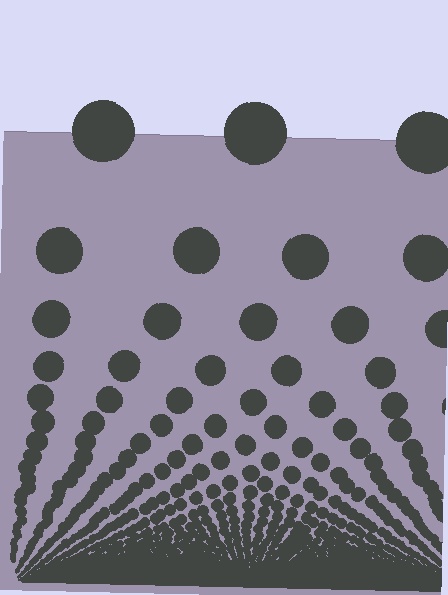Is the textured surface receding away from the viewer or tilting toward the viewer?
The surface appears to tilt toward the viewer. Texture elements get larger and sparser toward the top.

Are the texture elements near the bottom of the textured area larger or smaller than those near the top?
Smaller. The gradient is inverted — elements near the bottom are smaller and denser.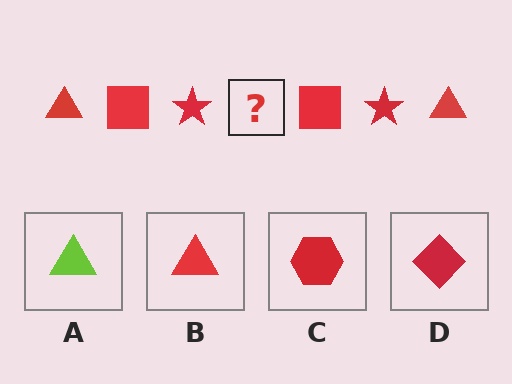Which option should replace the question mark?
Option B.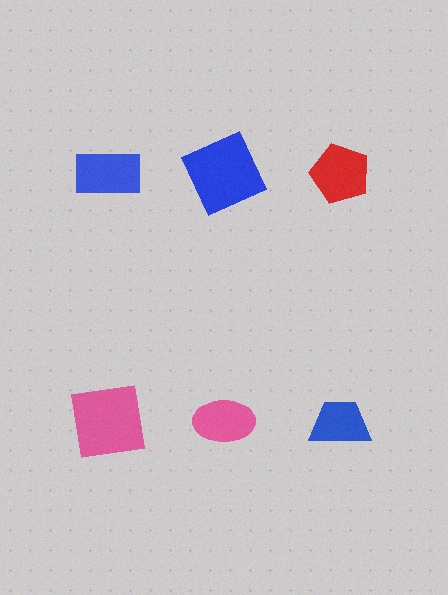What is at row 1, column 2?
A blue square.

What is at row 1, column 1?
A blue rectangle.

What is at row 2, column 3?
A blue trapezoid.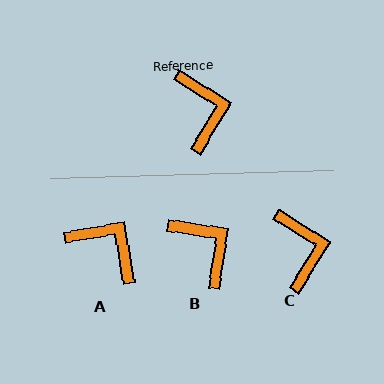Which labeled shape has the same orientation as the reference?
C.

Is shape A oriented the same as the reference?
No, it is off by about 41 degrees.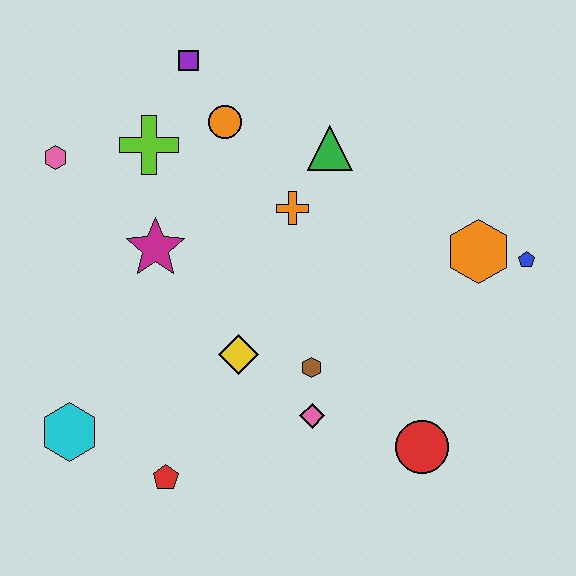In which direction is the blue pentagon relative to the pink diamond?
The blue pentagon is to the right of the pink diamond.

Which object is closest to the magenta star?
The lime cross is closest to the magenta star.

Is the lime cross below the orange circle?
Yes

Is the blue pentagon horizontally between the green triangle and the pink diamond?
No